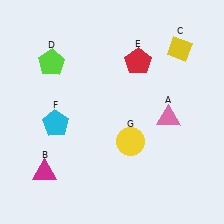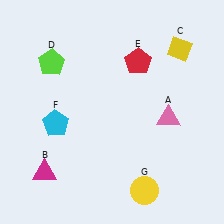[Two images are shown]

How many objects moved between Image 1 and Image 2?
1 object moved between the two images.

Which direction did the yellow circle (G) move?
The yellow circle (G) moved down.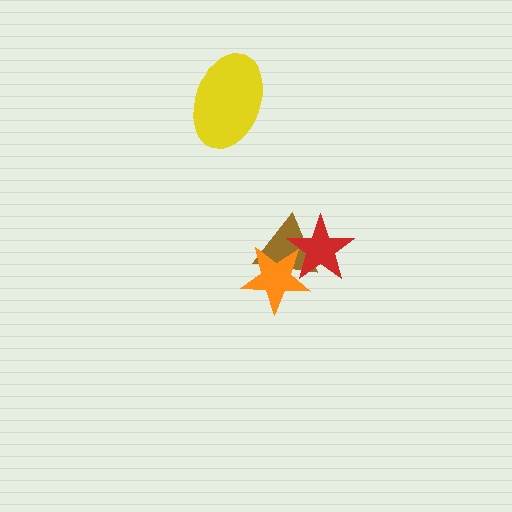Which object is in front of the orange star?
The red star is in front of the orange star.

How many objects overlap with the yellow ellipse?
0 objects overlap with the yellow ellipse.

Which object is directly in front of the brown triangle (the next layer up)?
The orange star is directly in front of the brown triangle.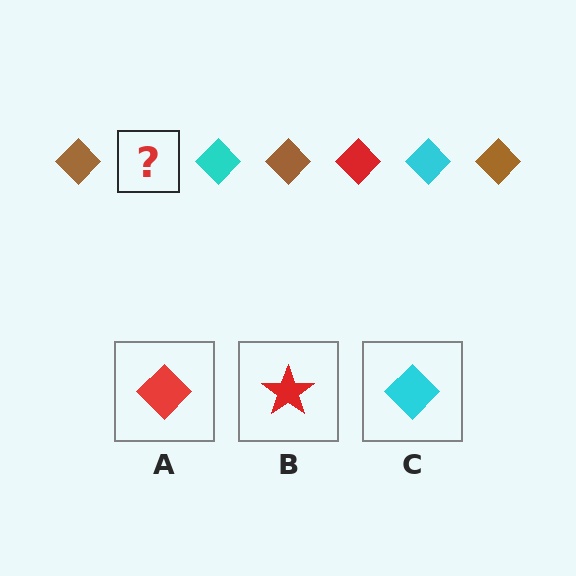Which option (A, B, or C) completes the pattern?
A.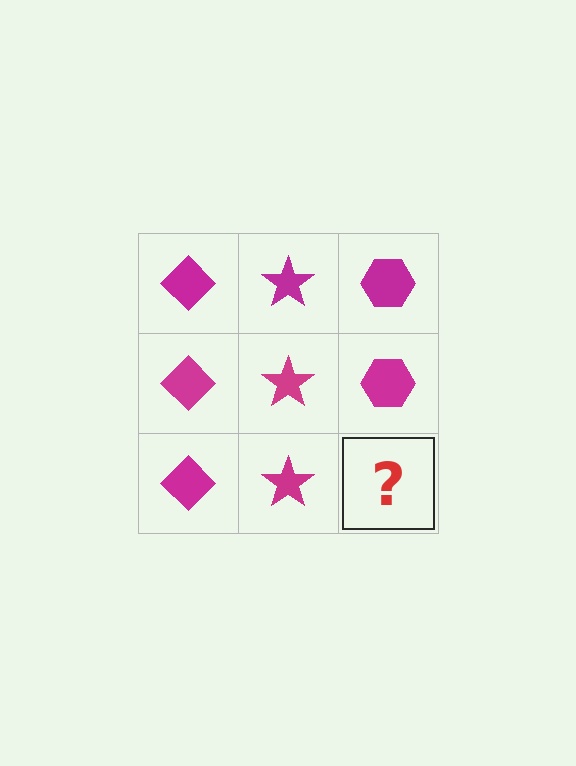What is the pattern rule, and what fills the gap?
The rule is that each column has a consistent shape. The gap should be filled with a magenta hexagon.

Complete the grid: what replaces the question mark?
The question mark should be replaced with a magenta hexagon.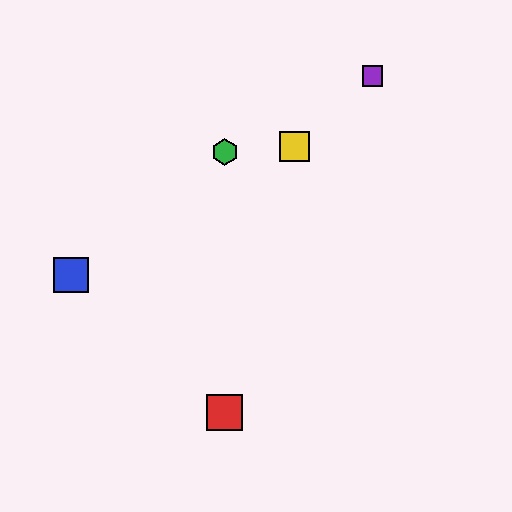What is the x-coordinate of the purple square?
The purple square is at x≈372.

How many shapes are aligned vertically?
2 shapes (the red square, the green hexagon) are aligned vertically.